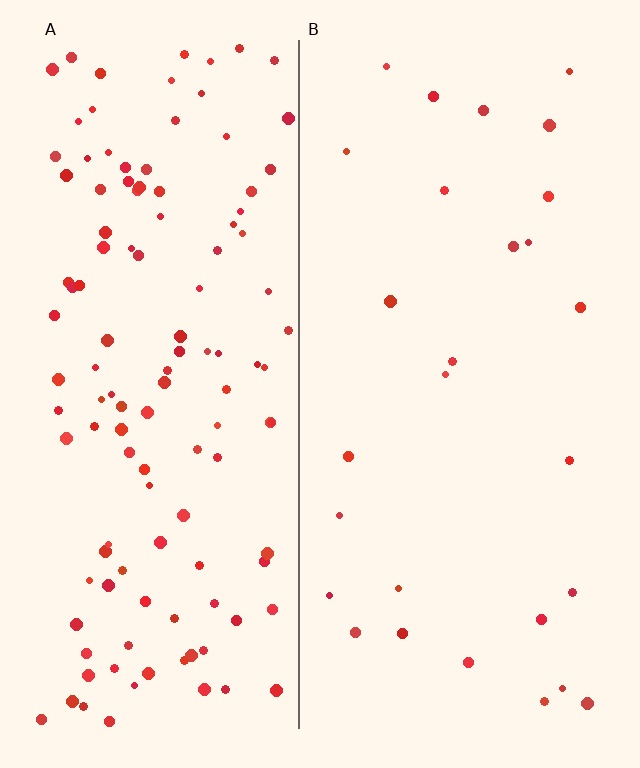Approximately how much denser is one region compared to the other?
Approximately 4.5× — region A over region B.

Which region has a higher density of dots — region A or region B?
A (the left).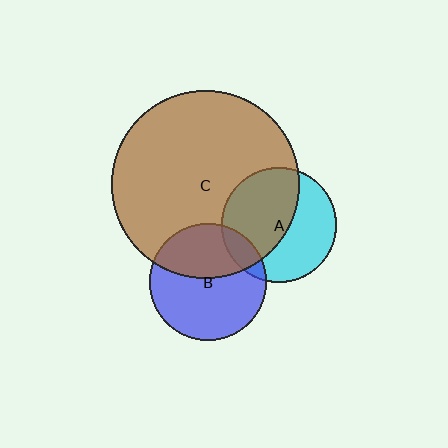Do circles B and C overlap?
Yes.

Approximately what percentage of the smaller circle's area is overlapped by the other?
Approximately 40%.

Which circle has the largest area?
Circle C (brown).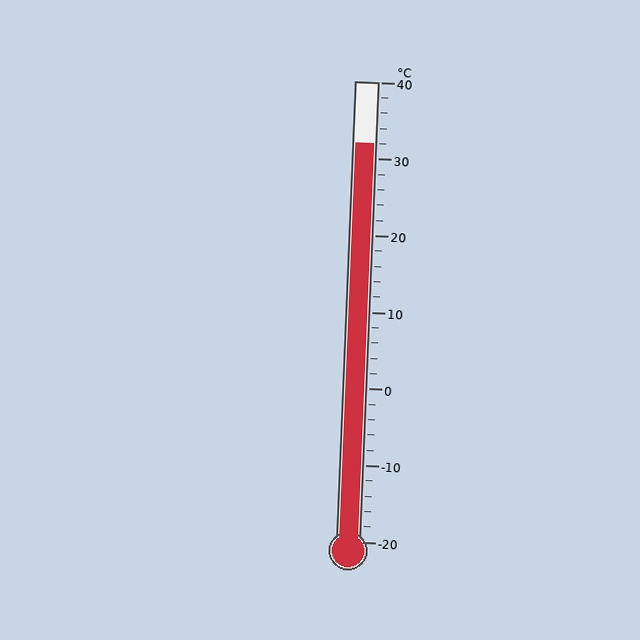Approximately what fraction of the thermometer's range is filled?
The thermometer is filled to approximately 85% of its range.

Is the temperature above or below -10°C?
The temperature is above -10°C.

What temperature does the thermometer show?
The thermometer shows approximately 32°C.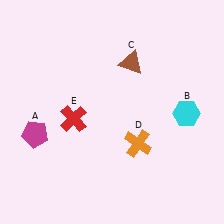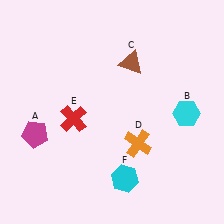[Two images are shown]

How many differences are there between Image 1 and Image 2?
There is 1 difference between the two images.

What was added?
A cyan hexagon (F) was added in Image 2.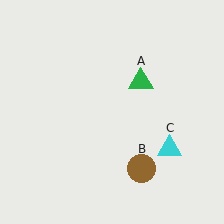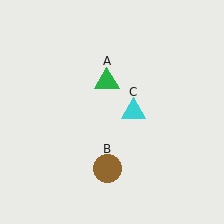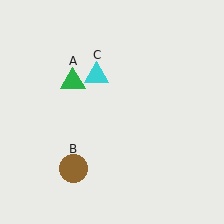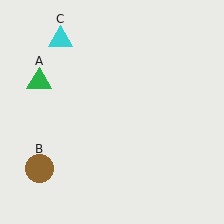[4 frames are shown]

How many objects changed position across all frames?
3 objects changed position: green triangle (object A), brown circle (object B), cyan triangle (object C).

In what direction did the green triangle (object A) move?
The green triangle (object A) moved left.